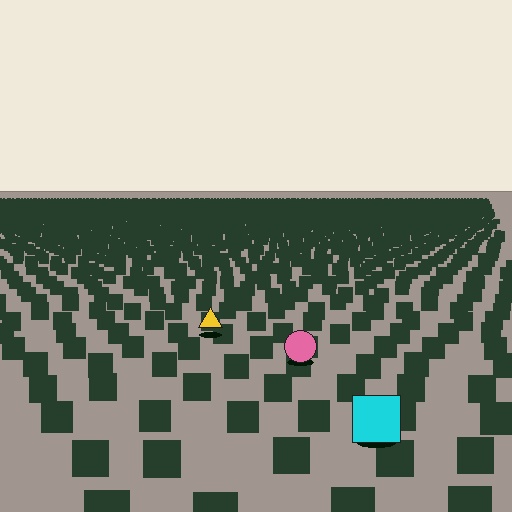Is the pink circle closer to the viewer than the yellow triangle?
Yes. The pink circle is closer — you can tell from the texture gradient: the ground texture is coarser near it.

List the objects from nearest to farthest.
From nearest to farthest: the cyan square, the pink circle, the yellow triangle.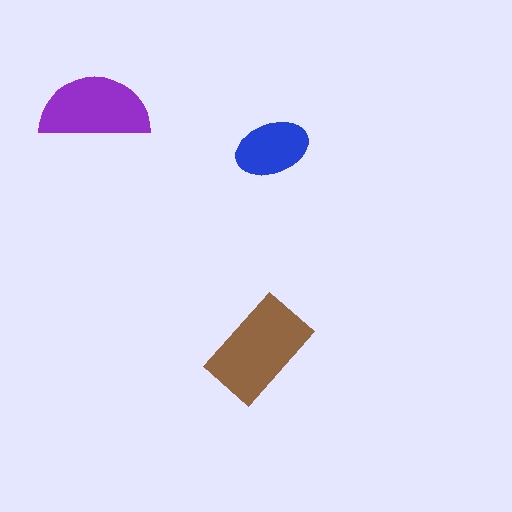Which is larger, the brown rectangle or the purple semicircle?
The brown rectangle.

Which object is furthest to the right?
The blue ellipse is rightmost.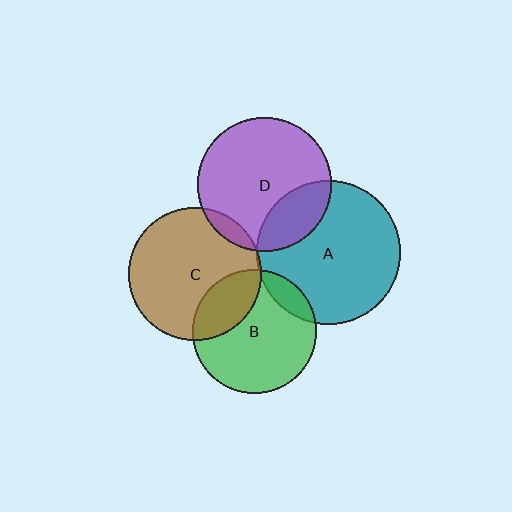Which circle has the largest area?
Circle A (teal).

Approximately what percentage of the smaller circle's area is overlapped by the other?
Approximately 5%.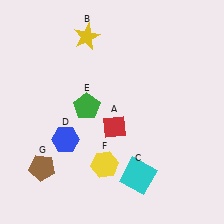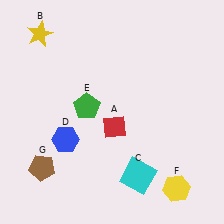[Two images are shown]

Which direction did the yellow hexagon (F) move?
The yellow hexagon (F) moved right.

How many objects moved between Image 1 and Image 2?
2 objects moved between the two images.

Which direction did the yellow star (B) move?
The yellow star (B) moved left.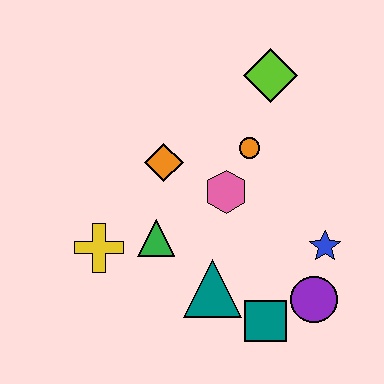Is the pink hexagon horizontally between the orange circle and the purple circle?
No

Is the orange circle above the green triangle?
Yes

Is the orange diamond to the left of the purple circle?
Yes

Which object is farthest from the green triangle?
The lime diamond is farthest from the green triangle.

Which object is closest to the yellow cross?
The green triangle is closest to the yellow cross.